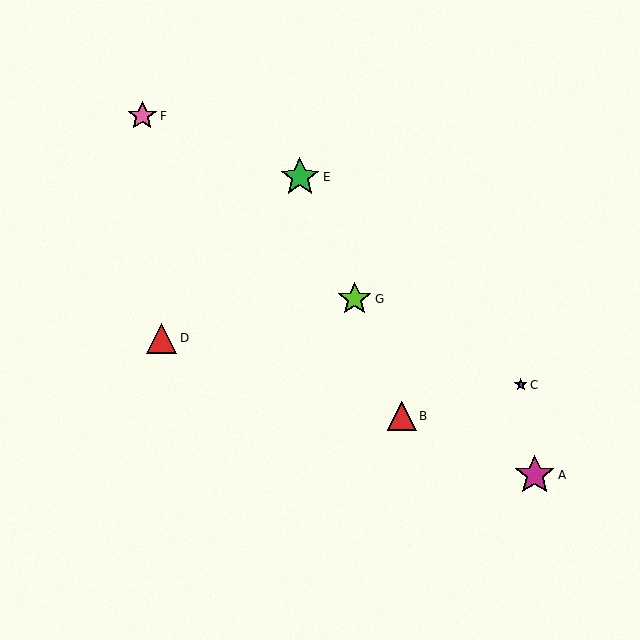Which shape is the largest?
The magenta star (labeled A) is the largest.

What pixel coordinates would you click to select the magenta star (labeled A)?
Click at (535, 475) to select the magenta star A.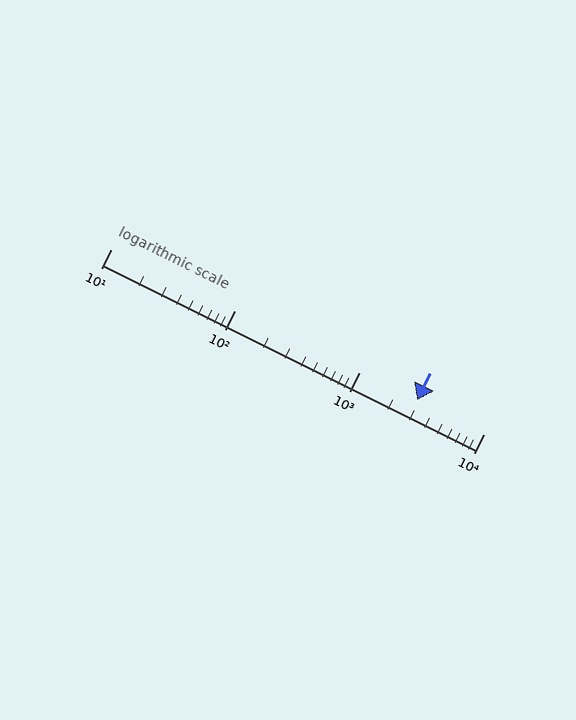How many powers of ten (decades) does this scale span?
The scale spans 3 decades, from 10 to 10000.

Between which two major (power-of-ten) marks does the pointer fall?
The pointer is between 1000 and 10000.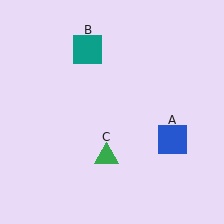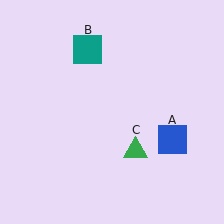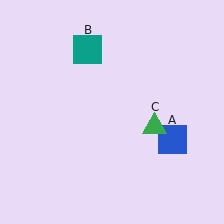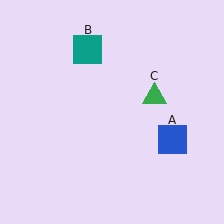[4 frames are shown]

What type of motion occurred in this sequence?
The green triangle (object C) rotated counterclockwise around the center of the scene.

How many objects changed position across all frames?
1 object changed position: green triangle (object C).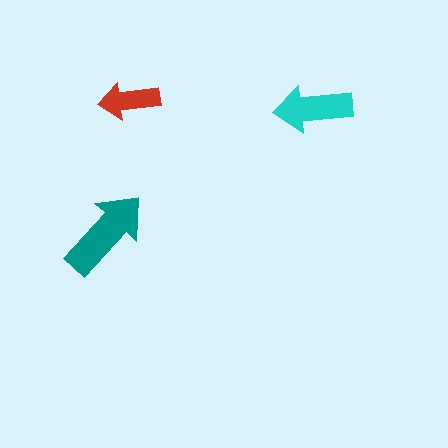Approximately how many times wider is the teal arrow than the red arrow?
About 1.5 times wider.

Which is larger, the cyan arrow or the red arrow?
The cyan one.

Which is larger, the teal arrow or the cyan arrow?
The teal one.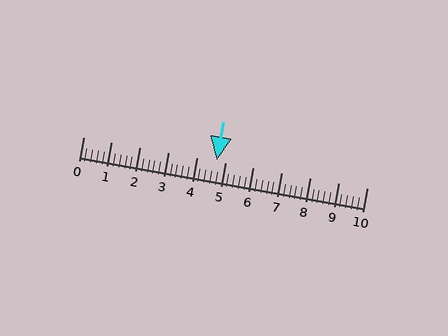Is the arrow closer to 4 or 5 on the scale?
The arrow is closer to 5.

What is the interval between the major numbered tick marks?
The major tick marks are spaced 1 units apart.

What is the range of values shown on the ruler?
The ruler shows values from 0 to 10.